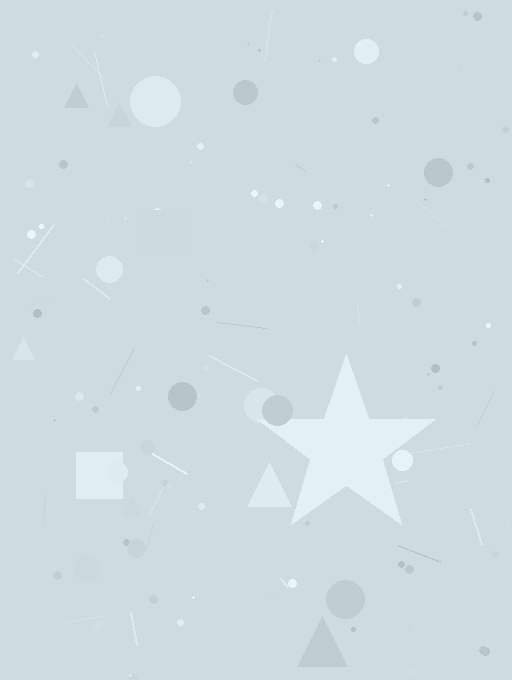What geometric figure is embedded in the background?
A star is embedded in the background.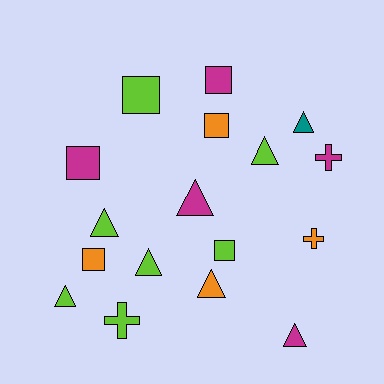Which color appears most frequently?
Lime, with 7 objects.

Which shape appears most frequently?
Triangle, with 8 objects.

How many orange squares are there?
There are 2 orange squares.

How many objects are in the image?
There are 17 objects.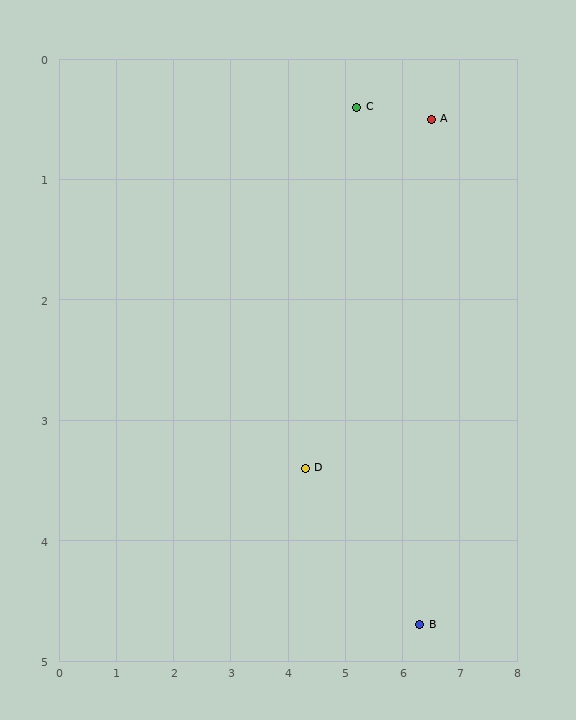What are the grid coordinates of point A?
Point A is at approximately (6.5, 0.5).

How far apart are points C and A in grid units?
Points C and A are about 1.3 grid units apart.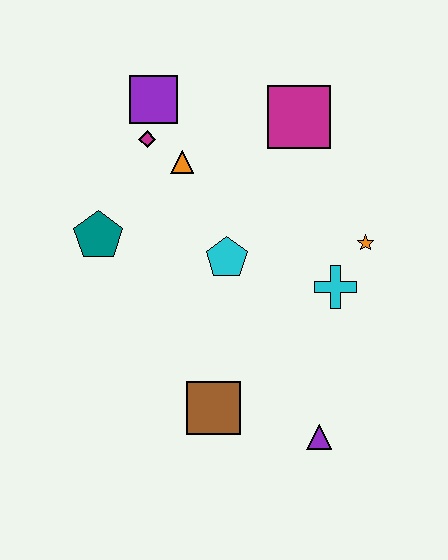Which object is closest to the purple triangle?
The brown square is closest to the purple triangle.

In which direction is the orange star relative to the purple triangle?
The orange star is above the purple triangle.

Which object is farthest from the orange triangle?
The purple triangle is farthest from the orange triangle.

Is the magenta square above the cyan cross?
Yes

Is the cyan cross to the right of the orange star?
No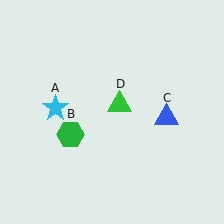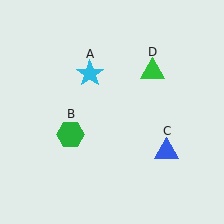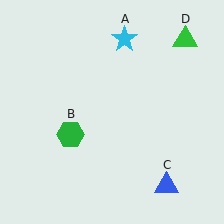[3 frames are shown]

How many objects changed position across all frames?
3 objects changed position: cyan star (object A), blue triangle (object C), green triangle (object D).